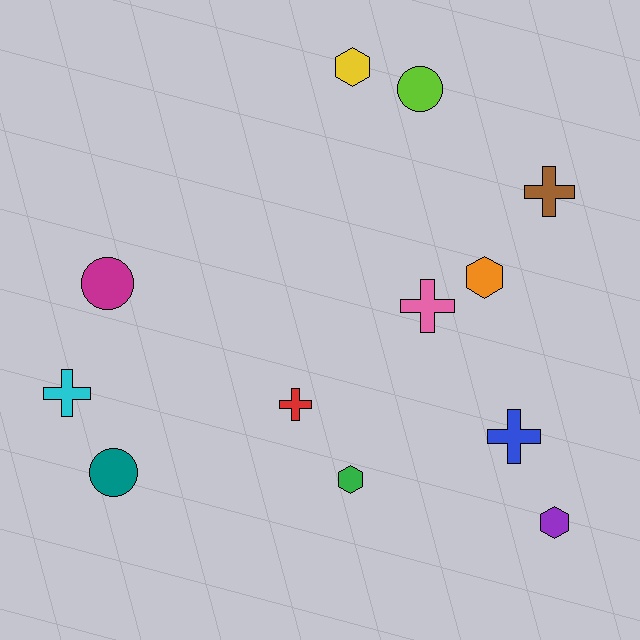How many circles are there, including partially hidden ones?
There are 3 circles.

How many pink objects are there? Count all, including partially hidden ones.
There is 1 pink object.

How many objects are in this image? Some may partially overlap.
There are 12 objects.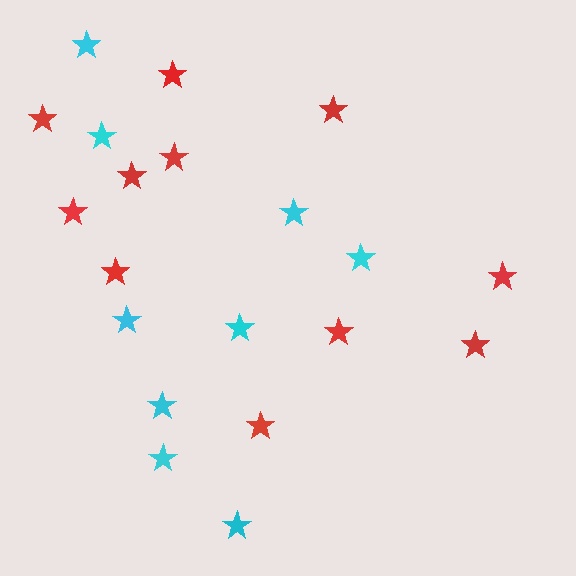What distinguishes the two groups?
There are 2 groups: one group of red stars (11) and one group of cyan stars (9).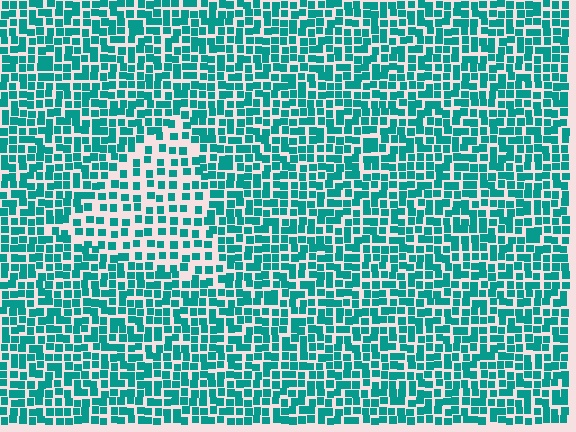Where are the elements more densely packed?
The elements are more densely packed outside the triangle boundary.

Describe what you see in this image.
The image contains small teal elements arranged at two different densities. A triangle-shaped region is visible where the elements are less densely packed than the surrounding area.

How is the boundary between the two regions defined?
The boundary is defined by a change in element density (approximately 1.7x ratio). All elements are the same color, size, and shape.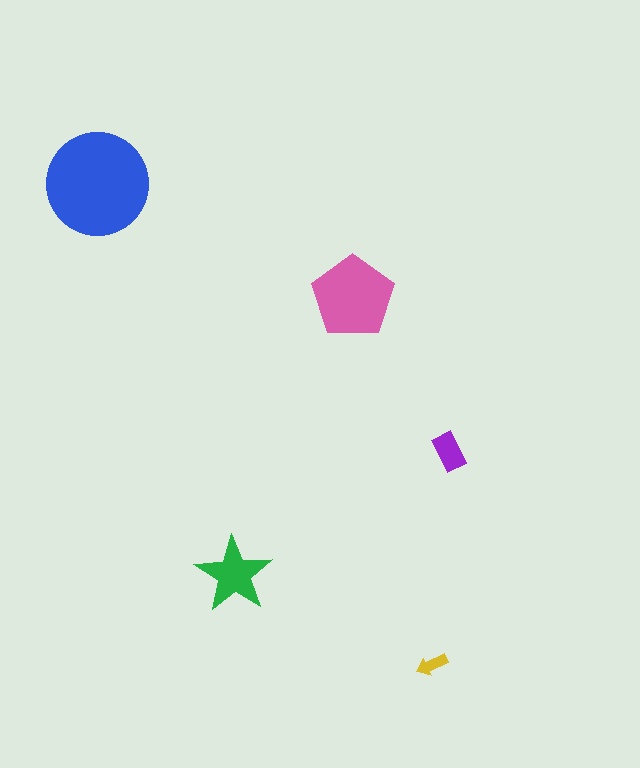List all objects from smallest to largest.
The yellow arrow, the purple rectangle, the green star, the pink pentagon, the blue circle.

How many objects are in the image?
There are 5 objects in the image.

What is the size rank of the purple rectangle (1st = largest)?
4th.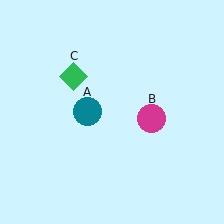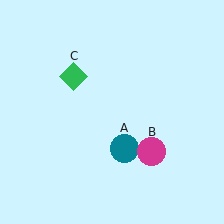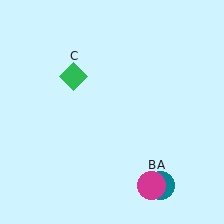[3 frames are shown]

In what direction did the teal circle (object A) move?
The teal circle (object A) moved down and to the right.